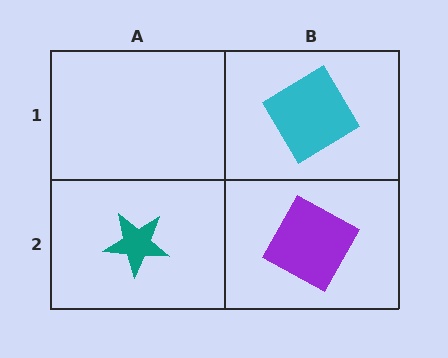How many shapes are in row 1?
1 shape.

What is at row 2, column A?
A teal star.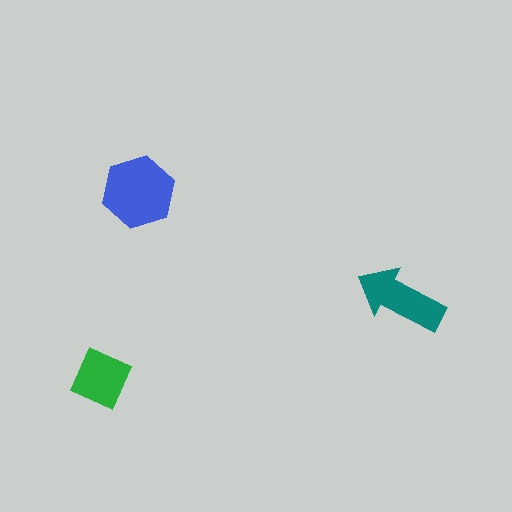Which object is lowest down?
The green diamond is bottommost.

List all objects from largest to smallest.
The blue hexagon, the teal arrow, the green diamond.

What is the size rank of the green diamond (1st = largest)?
3rd.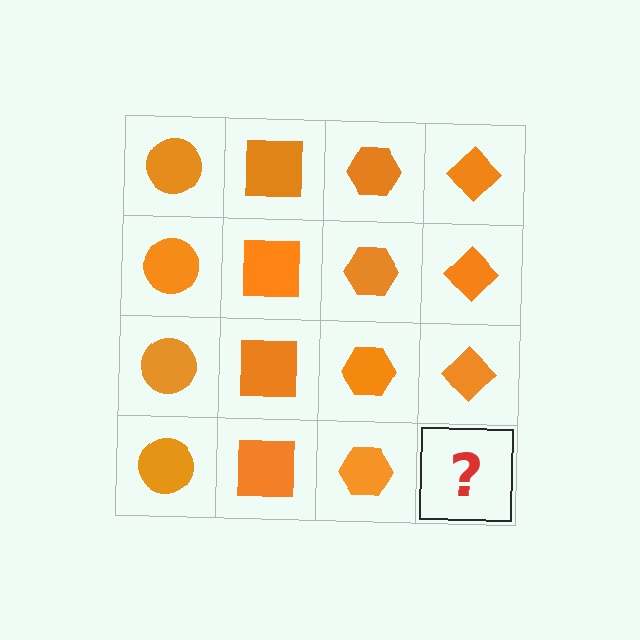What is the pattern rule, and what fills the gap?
The rule is that each column has a consistent shape. The gap should be filled with an orange diamond.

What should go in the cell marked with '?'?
The missing cell should contain an orange diamond.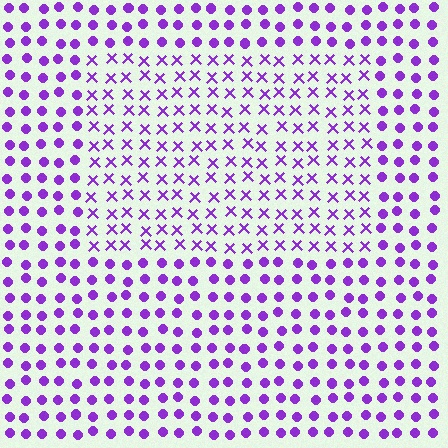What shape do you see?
I see a rectangle.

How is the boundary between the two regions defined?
The boundary is defined by a change in element shape: X marks inside vs. circles outside. All elements share the same color and spacing.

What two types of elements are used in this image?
The image uses X marks inside the rectangle region and circles outside it.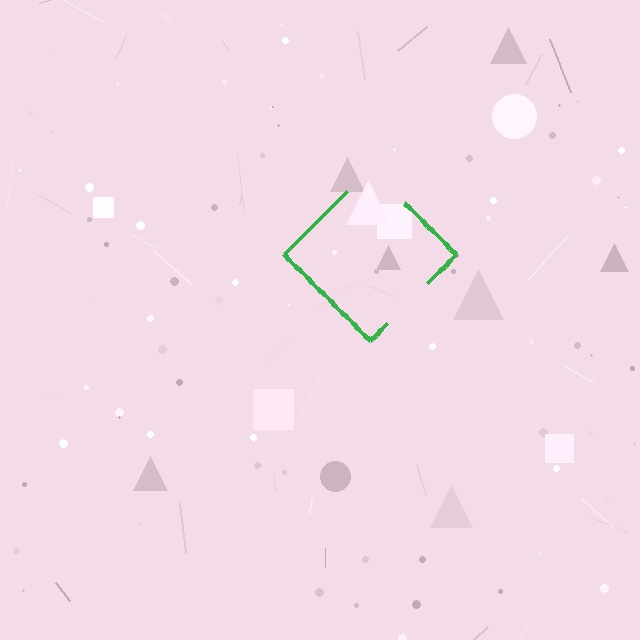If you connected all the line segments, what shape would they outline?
They would outline a diamond.